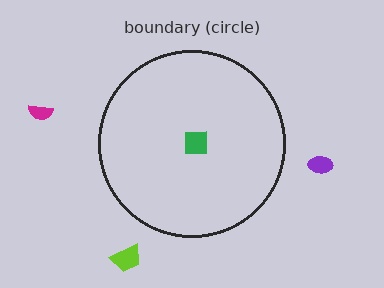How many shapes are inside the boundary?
1 inside, 3 outside.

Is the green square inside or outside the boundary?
Inside.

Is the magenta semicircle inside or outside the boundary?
Outside.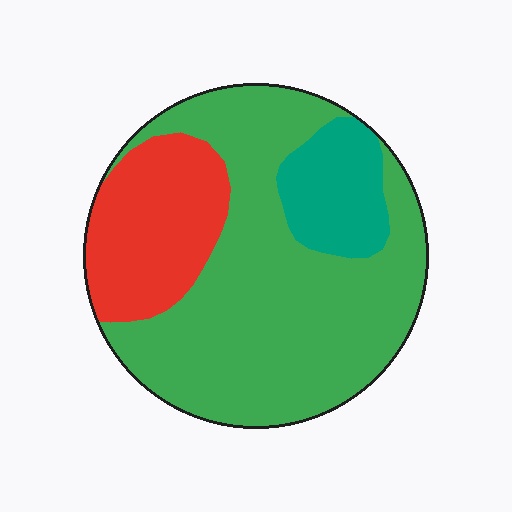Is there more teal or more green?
Green.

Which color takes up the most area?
Green, at roughly 65%.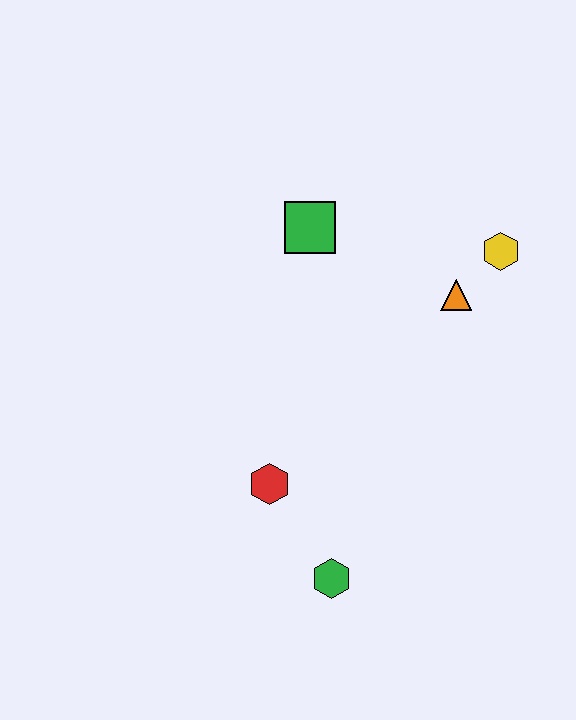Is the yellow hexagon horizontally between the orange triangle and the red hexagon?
No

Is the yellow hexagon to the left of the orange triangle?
No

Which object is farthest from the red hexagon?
The yellow hexagon is farthest from the red hexagon.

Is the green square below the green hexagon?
No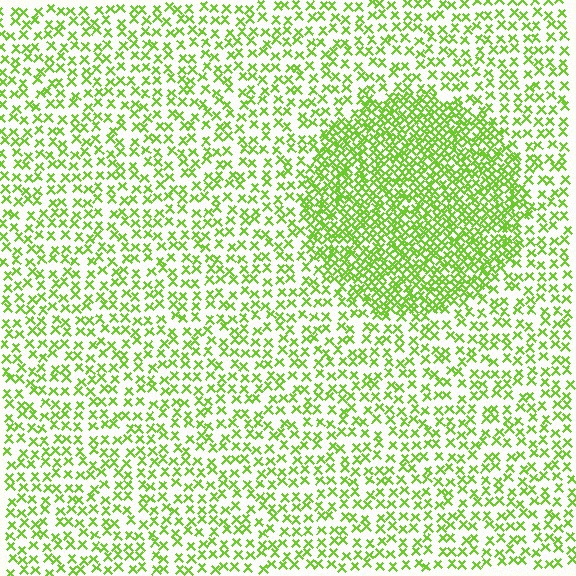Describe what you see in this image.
The image contains small lime elements arranged at two different densities. A circle-shaped region is visible where the elements are more densely packed than the surrounding area.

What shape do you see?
I see a circle.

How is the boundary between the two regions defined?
The boundary is defined by a change in element density (approximately 2.3x ratio). All elements are the same color, size, and shape.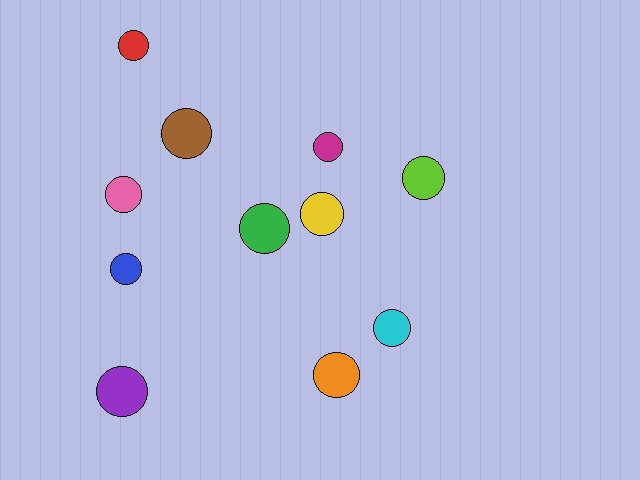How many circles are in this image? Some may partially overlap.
There are 11 circles.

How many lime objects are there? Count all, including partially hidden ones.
There is 1 lime object.